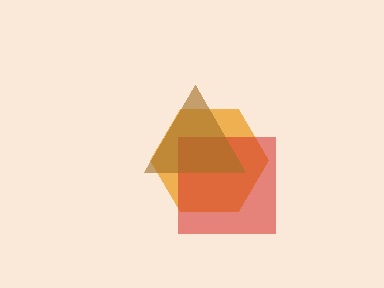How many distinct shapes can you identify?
There are 3 distinct shapes: an orange hexagon, a red square, a brown triangle.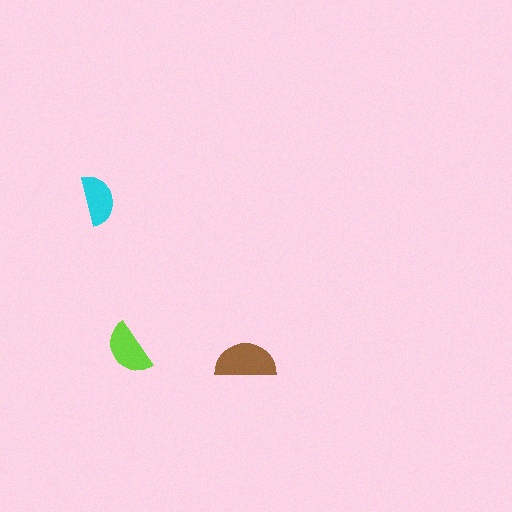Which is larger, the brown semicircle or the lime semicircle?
The brown one.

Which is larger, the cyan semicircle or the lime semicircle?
The lime one.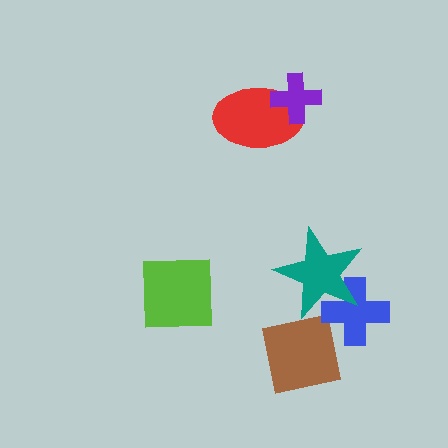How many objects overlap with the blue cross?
1 object overlaps with the blue cross.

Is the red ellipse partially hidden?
Yes, it is partially covered by another shape.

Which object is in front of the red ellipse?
The purple cross is in front of the red ellipse.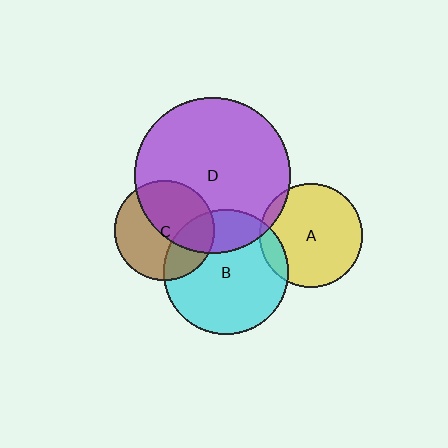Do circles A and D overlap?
Yes.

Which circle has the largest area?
Circle D (purple).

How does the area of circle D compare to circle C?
Approximately 2.4 times.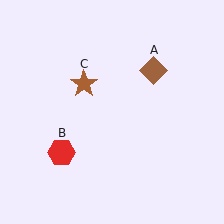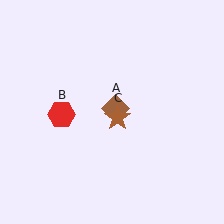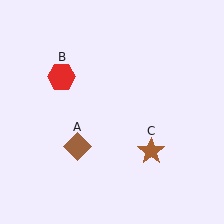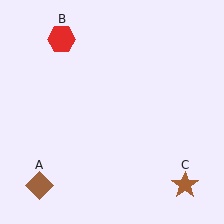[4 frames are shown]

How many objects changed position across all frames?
3 objects changed position: brown diamond (object A), red hexagon (object B), brown star (object C).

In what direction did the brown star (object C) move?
The brown star (object C) moved down and to the right.